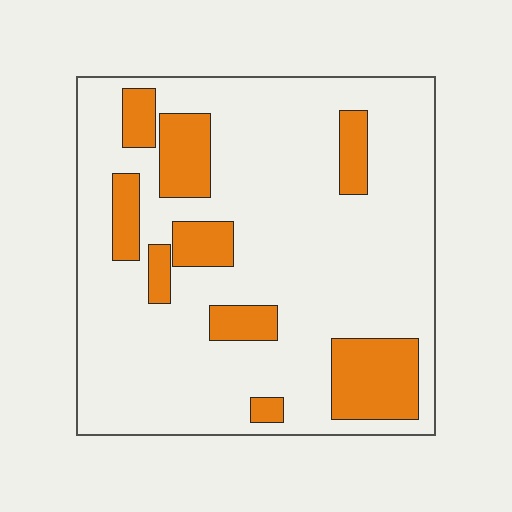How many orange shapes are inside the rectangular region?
9.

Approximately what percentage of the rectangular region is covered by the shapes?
Approximately 20%.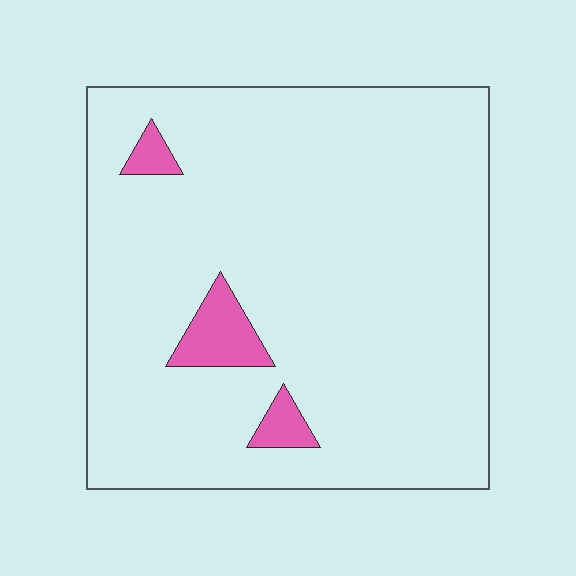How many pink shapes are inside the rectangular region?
3.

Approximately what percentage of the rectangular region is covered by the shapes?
Approximately 5%.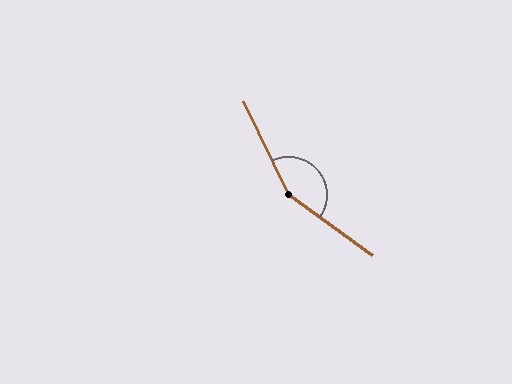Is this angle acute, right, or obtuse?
It is obtuse.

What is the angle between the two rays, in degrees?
Approximately 152 degrees.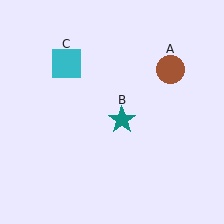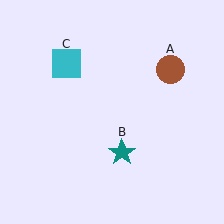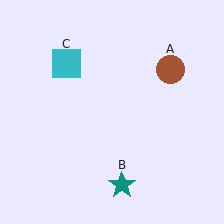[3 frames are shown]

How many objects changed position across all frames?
1 object changed position: teal star (object B).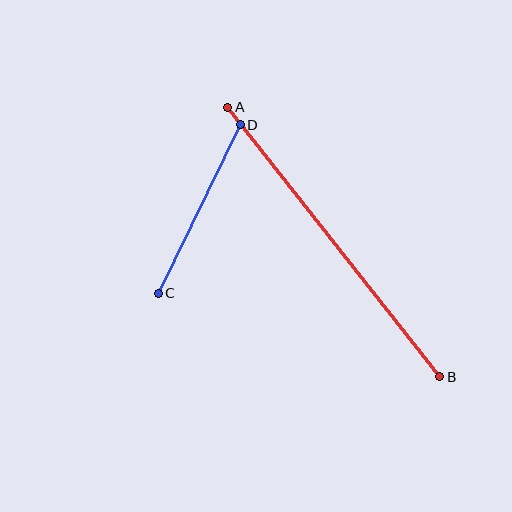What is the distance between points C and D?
The distance is approximately 187 pixels.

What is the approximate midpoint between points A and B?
The midpoint is at approximately (334, 242) pixels.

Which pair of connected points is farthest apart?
Points A and B are farthest apart.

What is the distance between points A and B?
The distance is approximately 343 pixels.